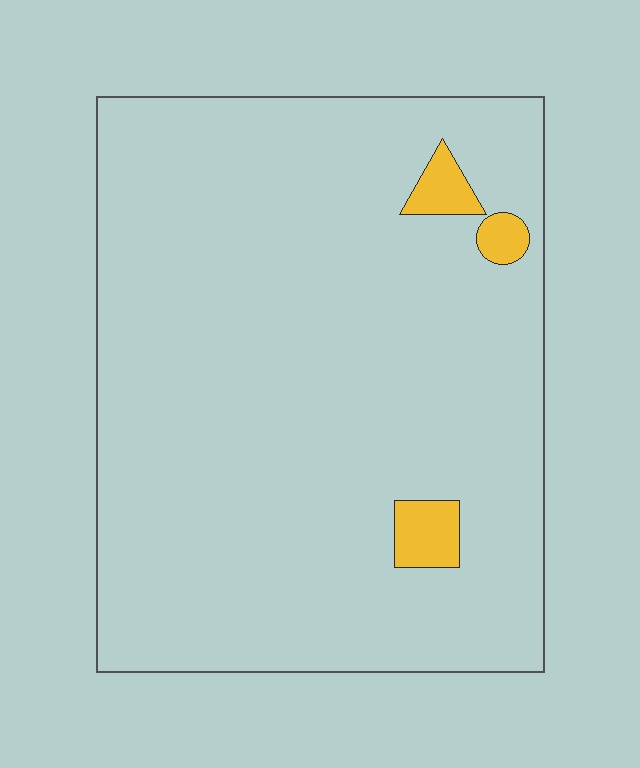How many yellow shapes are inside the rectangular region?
3.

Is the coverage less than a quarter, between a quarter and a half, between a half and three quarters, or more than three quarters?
Less than a quarter.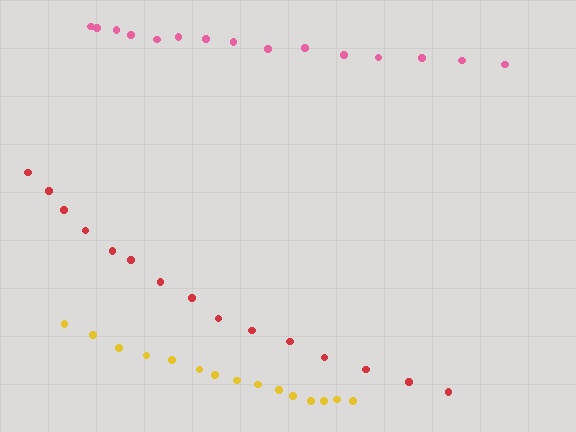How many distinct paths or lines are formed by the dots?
There are 3 distinct paths.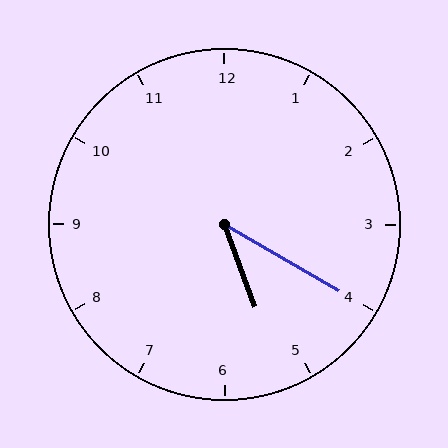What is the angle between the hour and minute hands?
Approximately 40 degrees.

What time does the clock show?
5:20.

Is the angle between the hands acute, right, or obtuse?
It is acute.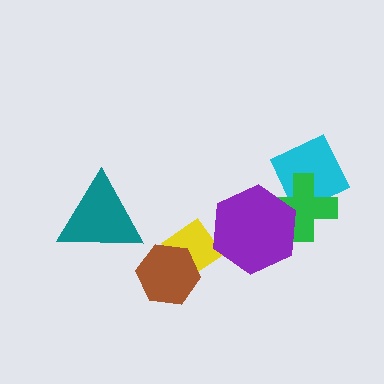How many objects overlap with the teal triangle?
0 objects overlap with the teal triangle.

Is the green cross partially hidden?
Yes, it is partially covered by another shape.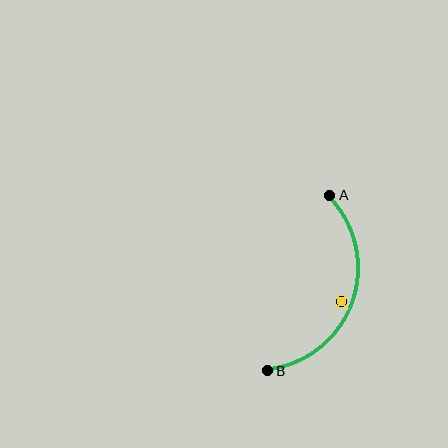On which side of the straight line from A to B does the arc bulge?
The arc bulges to the right of the straight line connecting A and B.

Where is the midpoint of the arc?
The arc midpoint is the point on the curve farthest from the straight line joining A and B. It sits to the right of that line.